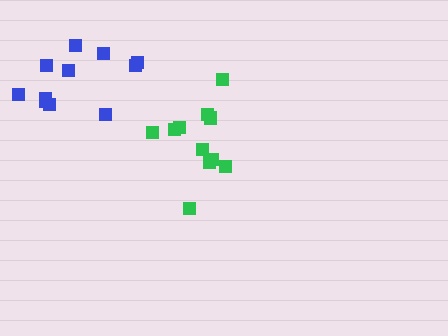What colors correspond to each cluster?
The clusters are colored: green, blue.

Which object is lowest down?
The green cluster is bottommost.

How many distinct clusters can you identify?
There are 2 distinct clusters.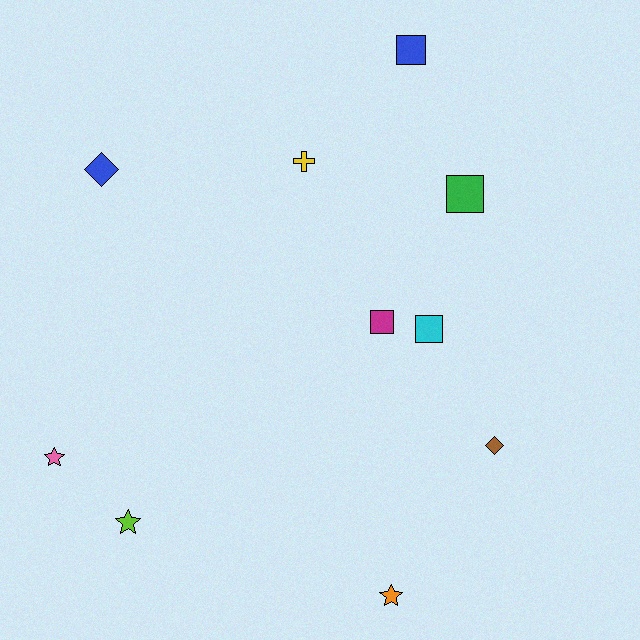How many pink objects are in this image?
There is 1 pink object.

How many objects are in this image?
There are 10 objects.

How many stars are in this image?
There are 3 stars.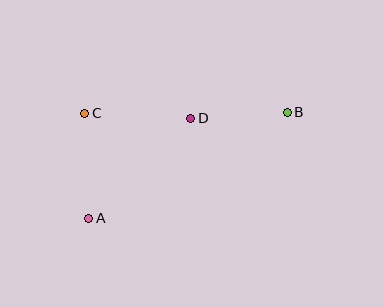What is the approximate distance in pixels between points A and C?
The distance between A and C is approximately 105 pixels.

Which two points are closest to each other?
Points B and D are closest to each other.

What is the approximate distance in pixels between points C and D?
The distance between C and D is approximately 106 pixels.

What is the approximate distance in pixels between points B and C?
The distance between B and C is approximately 203 pixels.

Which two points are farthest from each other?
Points A and B are farthest from each other.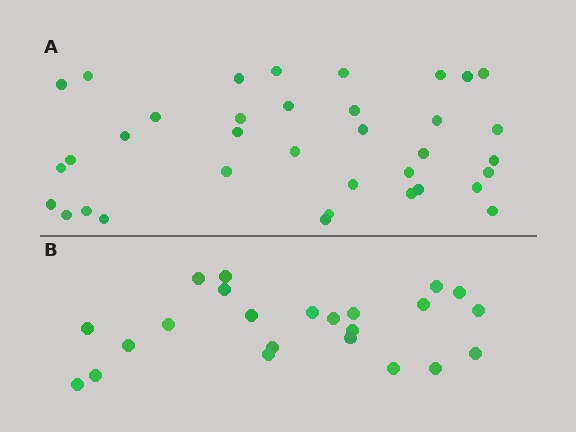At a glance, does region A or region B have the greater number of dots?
Region A (the top region) has more dots.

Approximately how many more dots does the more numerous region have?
Region A has approximately 15 more dots than region B.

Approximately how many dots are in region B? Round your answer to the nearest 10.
About 20 dots. (The exact count is 23, which rounds to 20.)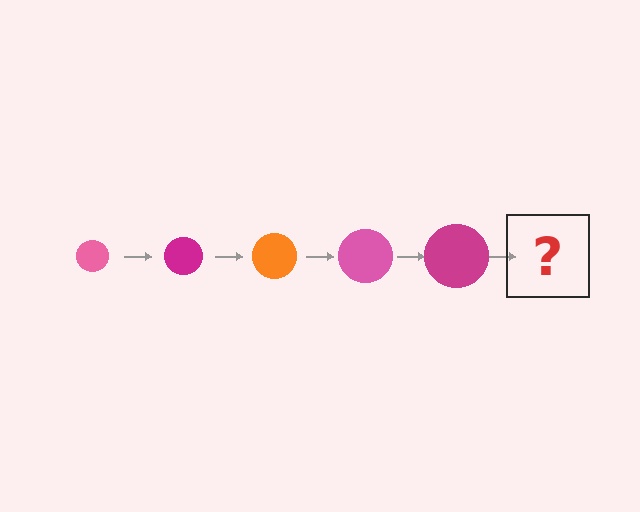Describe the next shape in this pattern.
It should be an orange circle, larger than the previous one.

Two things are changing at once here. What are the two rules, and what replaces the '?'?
The two rules are that the circle grows larger each step and the color cycles through pink, magenta, and orange. The '?' should be an orange circle, larger than the previous one.